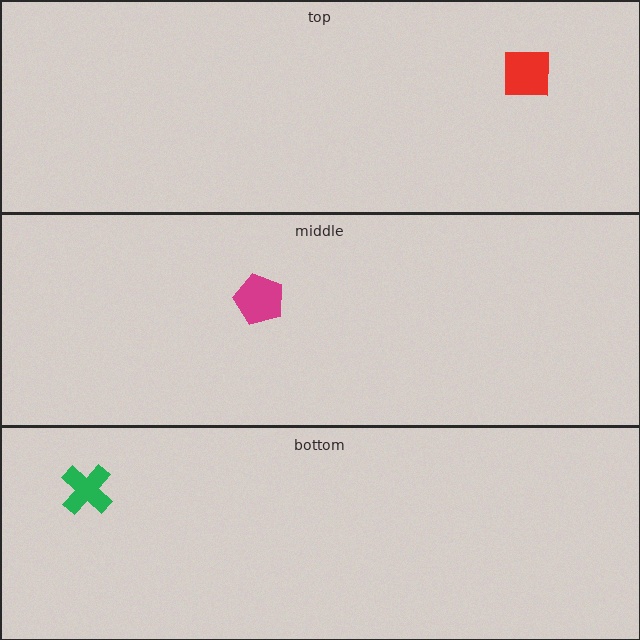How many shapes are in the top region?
1.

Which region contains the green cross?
The bottom region.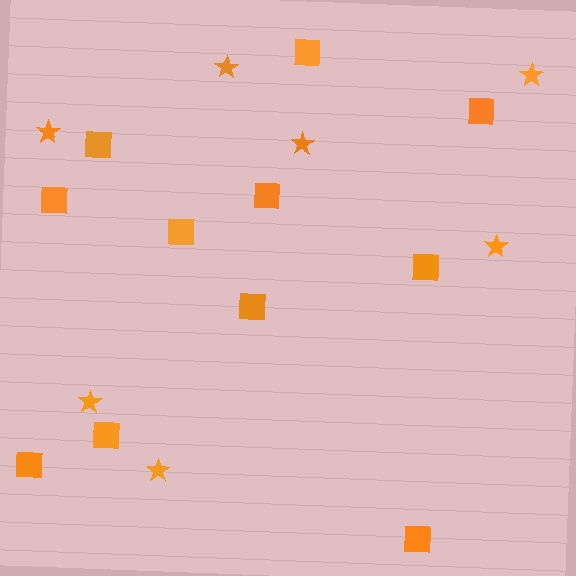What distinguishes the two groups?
There are 2 groups: one group of squares (11) and one group of stars (7).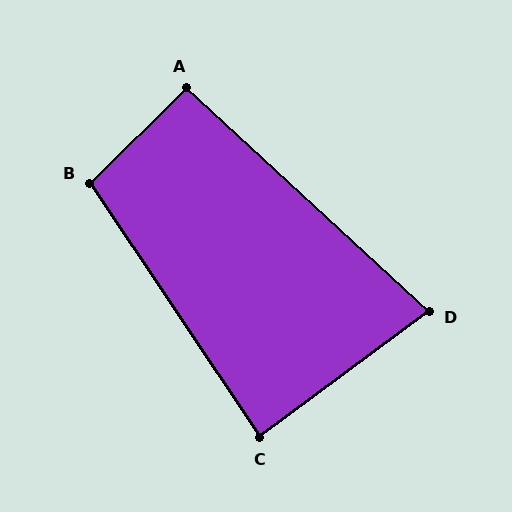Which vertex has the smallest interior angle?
D, at approximately 79 degrees.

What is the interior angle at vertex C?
Approximately 87 degrees (approximately right).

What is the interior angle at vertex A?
Approximately 93 degrees (approximately right).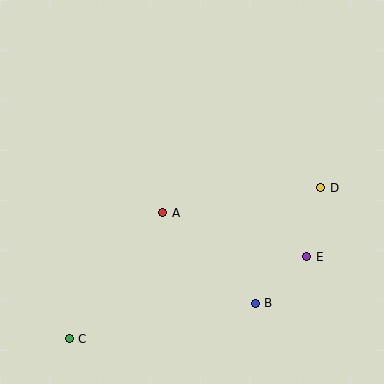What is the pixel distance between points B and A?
The distance between B and A is 129 pixels.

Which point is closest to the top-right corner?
Point D is closest to the top-right corner.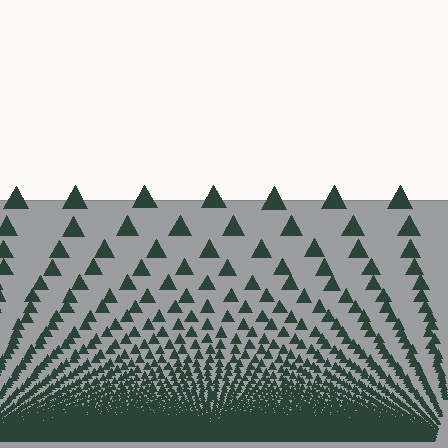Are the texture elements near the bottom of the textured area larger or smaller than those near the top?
Smaller. The gradient is inverted — elements near the bottom are smaller and denser.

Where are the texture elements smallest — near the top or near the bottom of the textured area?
Near the bottom.